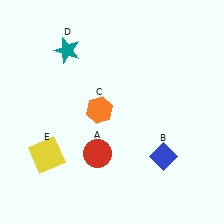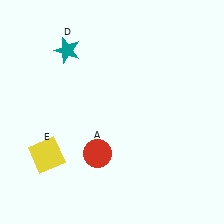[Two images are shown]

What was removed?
The orange hexagon (C), the blue diamond (B) were removed in Image 2.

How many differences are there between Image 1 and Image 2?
There are 2 differences between the two images.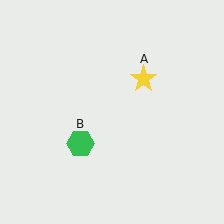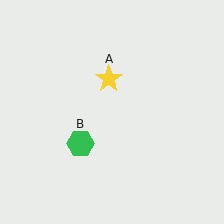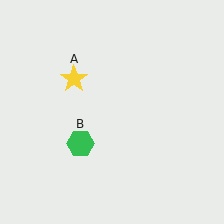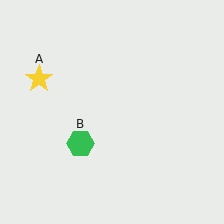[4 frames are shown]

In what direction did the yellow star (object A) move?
The yellow star (object A) moved left.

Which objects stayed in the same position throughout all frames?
Green hexagon (object B) remained stationary.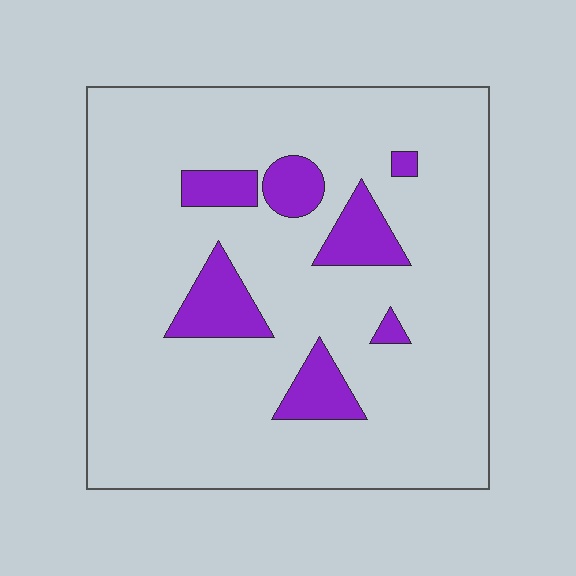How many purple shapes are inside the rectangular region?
7.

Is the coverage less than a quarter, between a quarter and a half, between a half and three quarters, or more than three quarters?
Less than a quarter.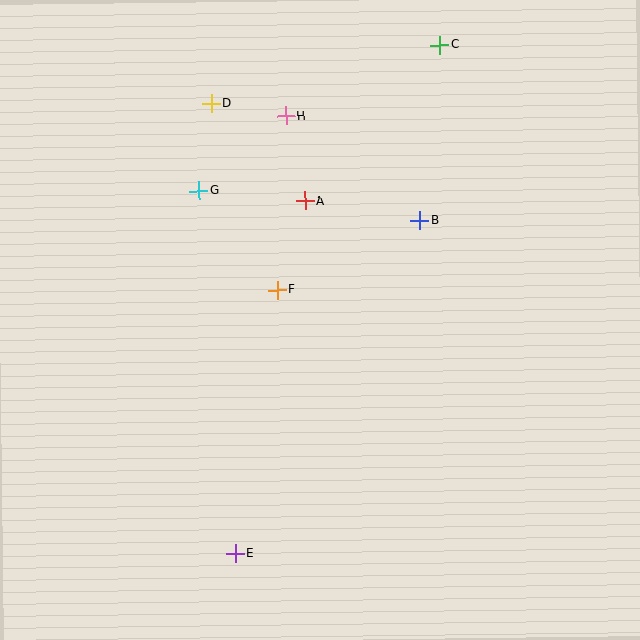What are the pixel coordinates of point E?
Point E is at (235, 553).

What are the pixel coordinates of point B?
Point B is at (419, 220).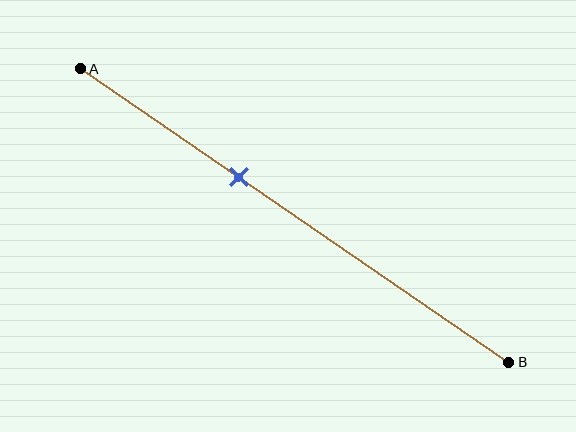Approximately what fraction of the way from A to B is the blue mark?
The blue mark is approximately 35% of the way from A to B.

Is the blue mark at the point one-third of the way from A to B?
No, the mark is at about 35% from A, not at the 33% one-third point.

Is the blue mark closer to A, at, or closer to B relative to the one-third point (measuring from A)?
The blue mark is closer to point B than the one-third point of segment AB.